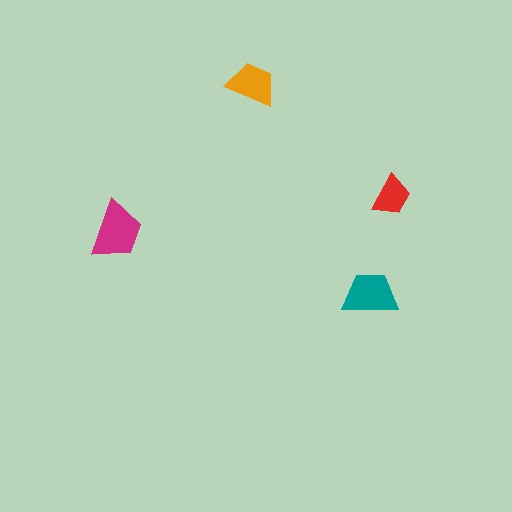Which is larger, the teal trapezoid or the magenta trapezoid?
The magenta one.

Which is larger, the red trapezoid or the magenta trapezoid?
The magenta one.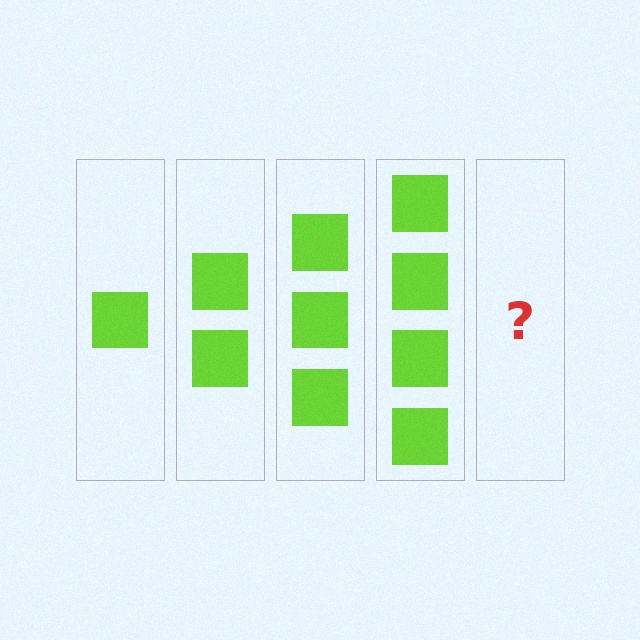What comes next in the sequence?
The next element should be 5 squares.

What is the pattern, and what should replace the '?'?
The pattern is that each step adds one more square. The '?' should be 5 squares.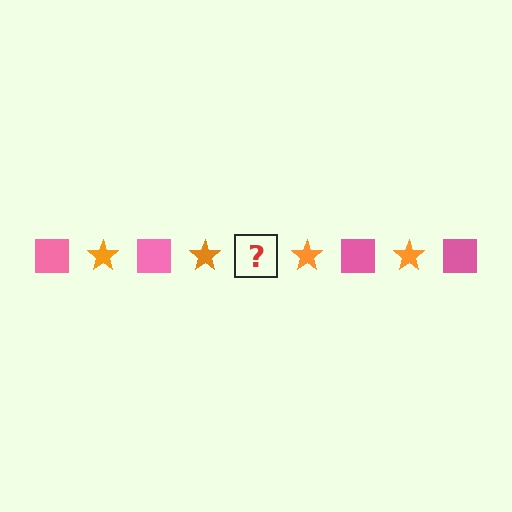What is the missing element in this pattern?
The missing element is a pink square.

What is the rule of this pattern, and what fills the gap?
The rule is that the pattern alternates between pink square and orange star. The gap should be filled with a pink square.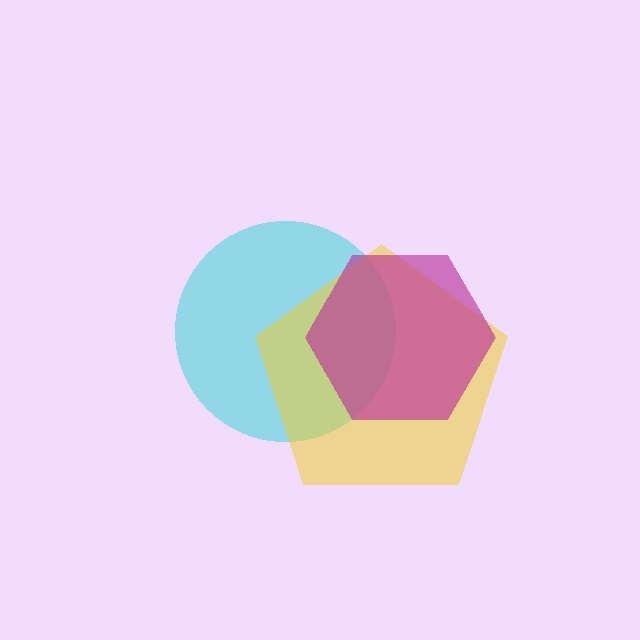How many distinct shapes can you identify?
There are 3 distinct shapes: a cyan circle, a yellow pentagon, a magenta hexagon.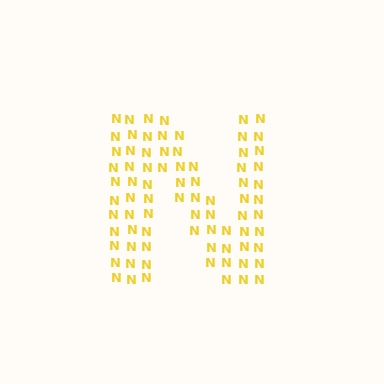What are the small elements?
The small elements are letter N's.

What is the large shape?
The large shape is the letter N.